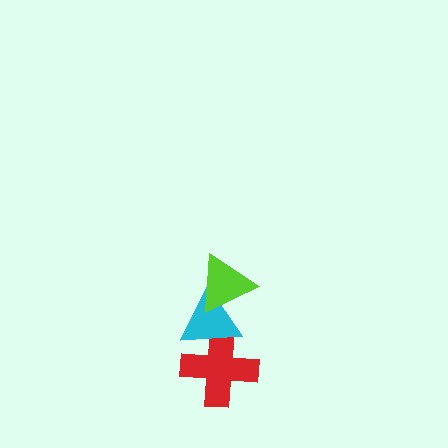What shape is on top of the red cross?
The cyan triangle is on top of the red cross.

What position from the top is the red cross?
The red cross is 3rd from the top.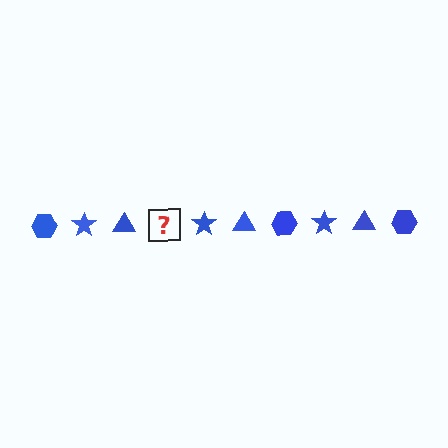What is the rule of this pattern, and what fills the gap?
The rule is that the pattern cycles through hexagon, star, triangle shapes in blue. The gap should be filled with a blue hexagon.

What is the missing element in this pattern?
The missing element is a blue hexagon.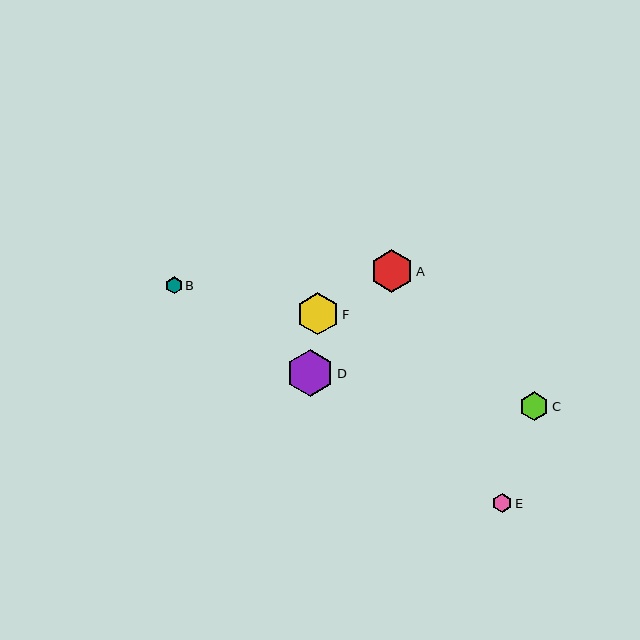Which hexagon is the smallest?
Hexagon B is the smallest with a size of approximately 17 pixels.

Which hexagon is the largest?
Hexagon D is the largest with a size of approximately 47 pixels.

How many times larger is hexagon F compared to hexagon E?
Hexagon F is approximately 2.1 times the size of hexagon E.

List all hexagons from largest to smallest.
From largest to smallest: D, A, F, C, E, B.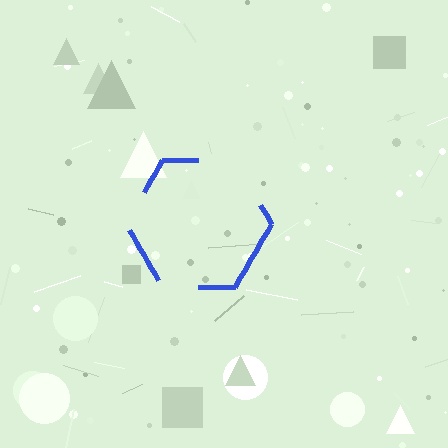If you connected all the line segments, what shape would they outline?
They would outline a hexagon.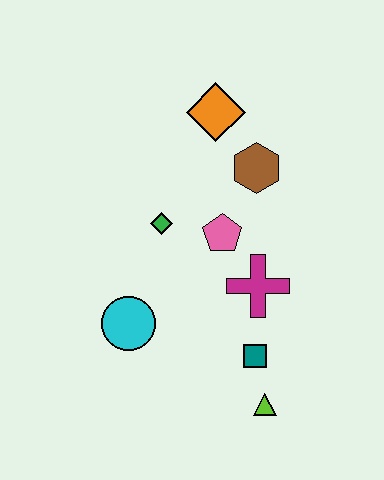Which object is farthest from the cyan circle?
The orange diamond is farthest from the cyan circle.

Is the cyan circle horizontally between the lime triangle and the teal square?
No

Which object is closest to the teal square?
The lime triangle is closest to the teal square.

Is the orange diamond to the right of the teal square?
No